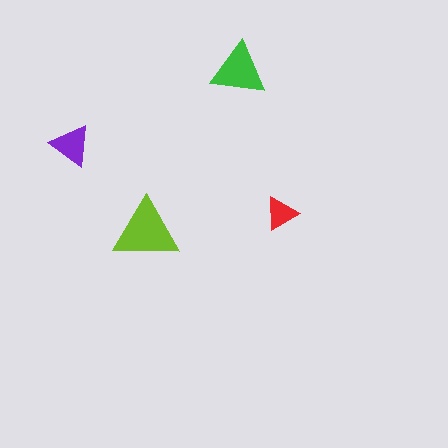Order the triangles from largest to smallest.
the lime one, the green one, the purple one, the red one.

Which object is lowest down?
The lime triangle is bottommost.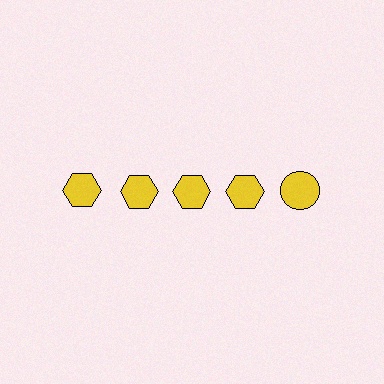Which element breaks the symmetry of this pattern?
The yellow circle in the top row, rightmost column breaks the symmetry. All other shapes are yellow hexagons.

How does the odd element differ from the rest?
It has a different shape: circle instead of hexagon.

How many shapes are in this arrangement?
There are 5 shapes arranged in a grid pattern.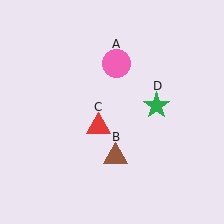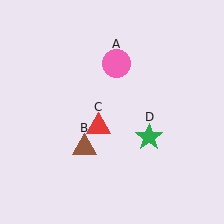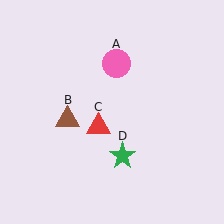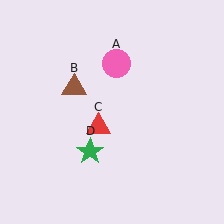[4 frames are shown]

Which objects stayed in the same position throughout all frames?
Pink circle (object A) and red triangle (object C) remained stationary.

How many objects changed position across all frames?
2 objects changed position: brown triangle (object B), green star (object D).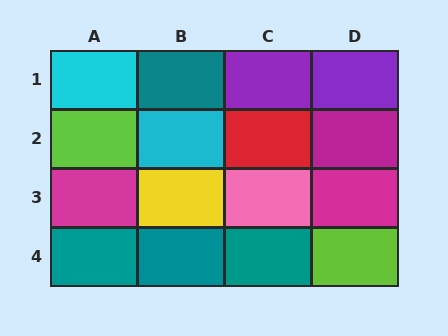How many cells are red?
1 cell is red.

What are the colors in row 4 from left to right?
Teal, teal, teal, lime.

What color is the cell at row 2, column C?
Red.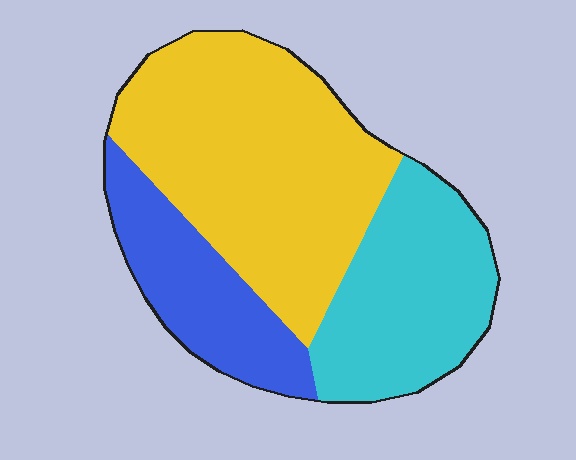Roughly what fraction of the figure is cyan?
Cyan takes up between a sixth and a third of the figure.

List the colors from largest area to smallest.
From largest to smallest: yellow, cyan, blue.